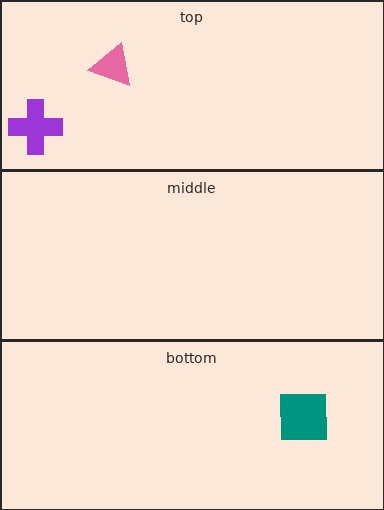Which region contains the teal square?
The bottom region.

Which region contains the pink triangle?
The top region.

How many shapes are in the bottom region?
1.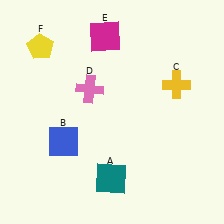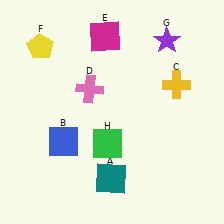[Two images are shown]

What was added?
A purple star (G), a green square (H) were added in Image 2.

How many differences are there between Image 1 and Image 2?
There are 2 differences between the two images.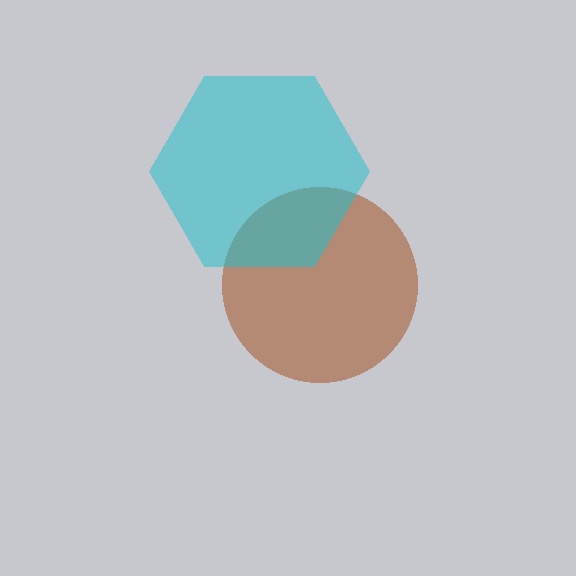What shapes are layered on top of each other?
The layered shapes are: a brown circle, a cyan hexagon.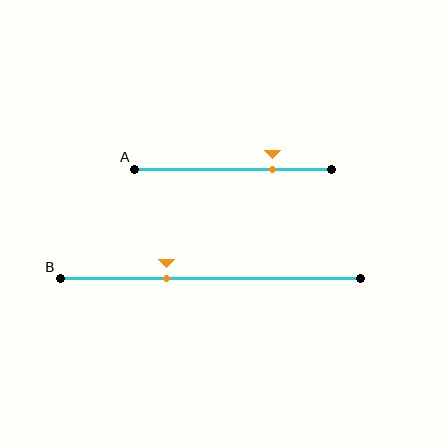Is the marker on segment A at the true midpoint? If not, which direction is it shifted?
No, the marker on segment A is shifted to the right by about 20% of the segment length.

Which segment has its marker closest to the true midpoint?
Segment B has its marker closest to the true midpoint.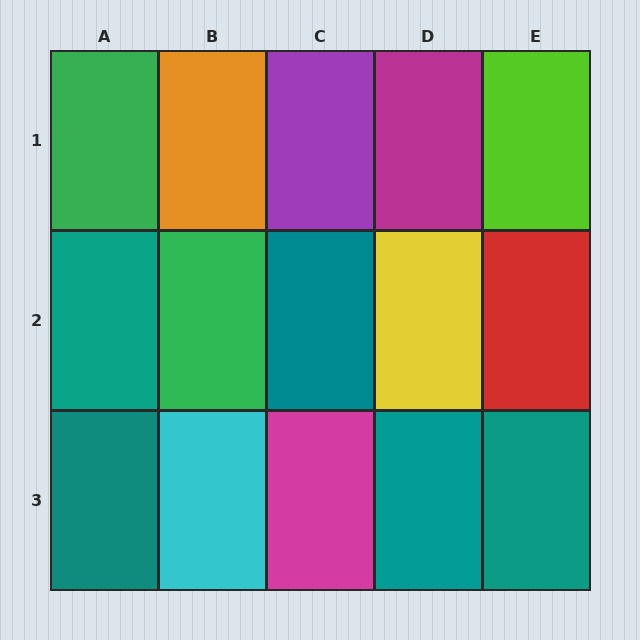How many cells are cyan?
1 cell is cyan.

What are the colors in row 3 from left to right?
Teal, cyan, magenta, teal, teal.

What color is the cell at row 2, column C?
Teal.